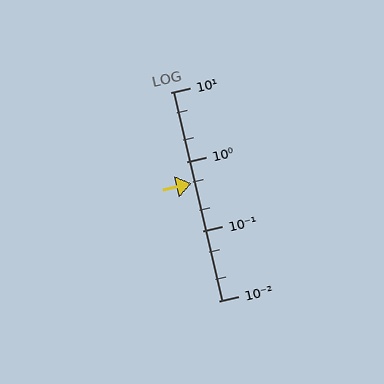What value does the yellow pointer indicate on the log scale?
The pointer indicates approximately 0.49.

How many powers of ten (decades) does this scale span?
The scale spans 3 decades, from 0.01 to 10.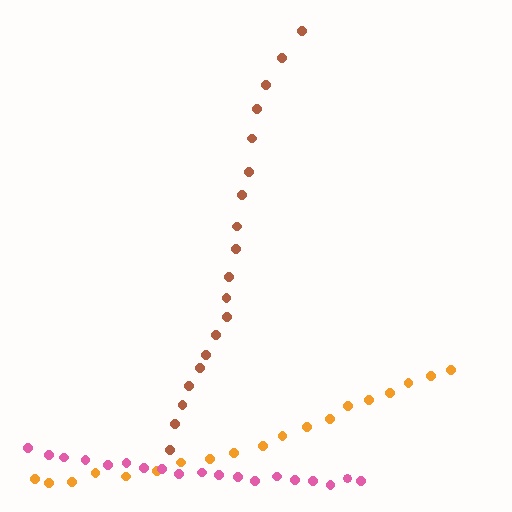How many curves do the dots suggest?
There are 3 distinct paths.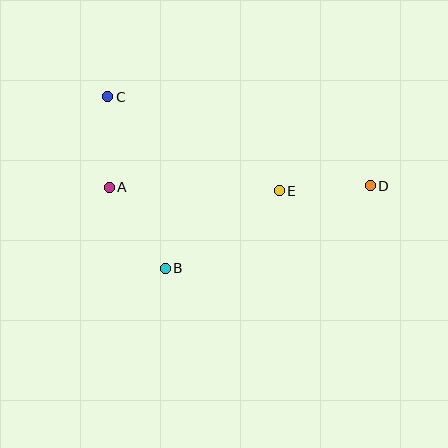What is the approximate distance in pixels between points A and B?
The distance between A and B is approximately 99 pixels.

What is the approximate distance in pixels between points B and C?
The distance between B and C is approximately 181 pixels.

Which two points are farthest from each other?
Points C and D are farthest from each other.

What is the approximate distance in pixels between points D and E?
The distance between D and E is approximately 91 pixels.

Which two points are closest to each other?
Points A and C are closest to each other.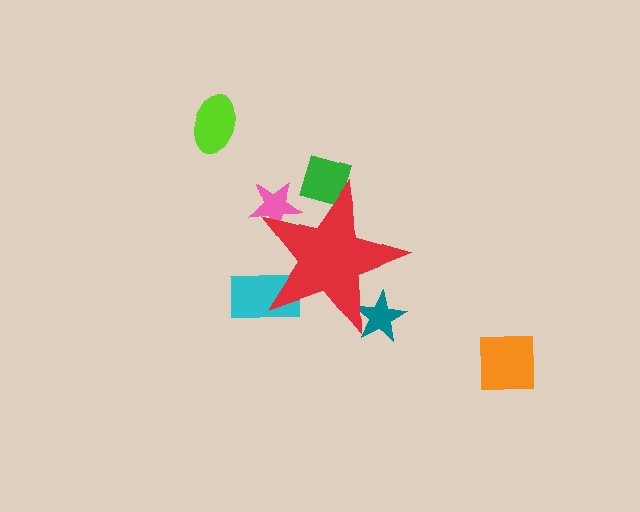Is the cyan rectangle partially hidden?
Yes, the cyan rectangle is partially hidden behind the red star.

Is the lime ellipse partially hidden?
No, the lime ellipse is fully visible.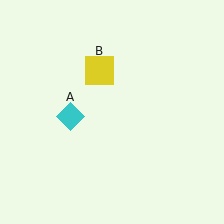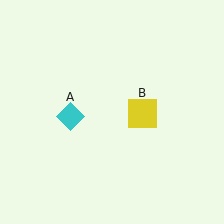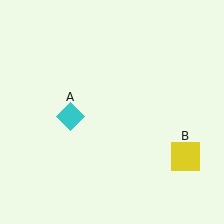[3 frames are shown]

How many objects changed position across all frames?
1 object changed position: yellow square (object B).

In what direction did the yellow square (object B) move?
The yellow square (object B) moved down and to the right.